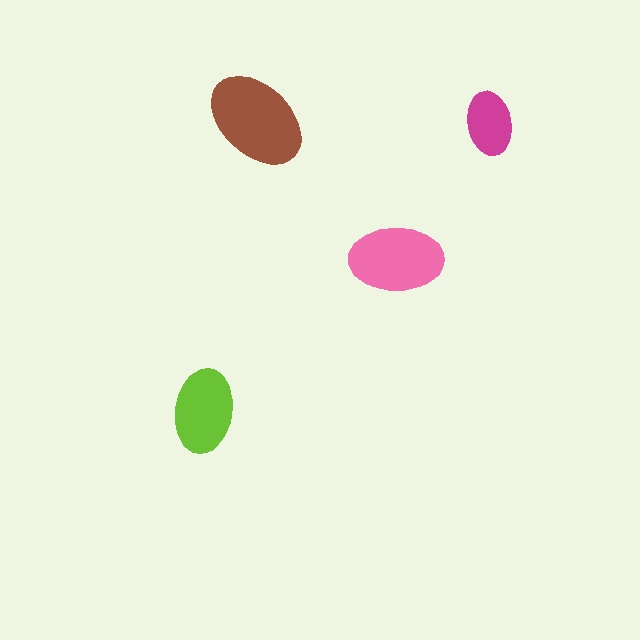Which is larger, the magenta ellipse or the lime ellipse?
The lime one.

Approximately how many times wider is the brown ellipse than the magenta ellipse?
About 1.5 times wider.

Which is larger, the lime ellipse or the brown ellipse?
The brown one.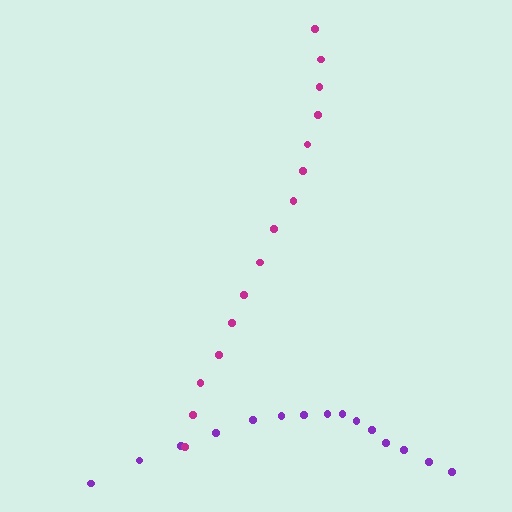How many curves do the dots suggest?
There are 2 distinct paths.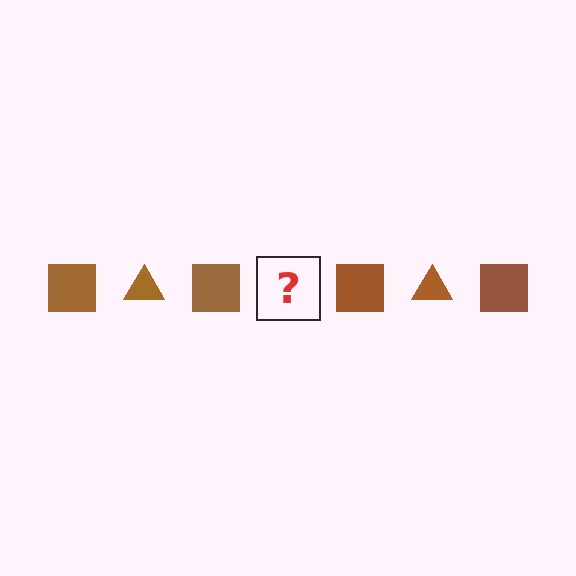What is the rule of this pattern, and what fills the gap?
The rule is that the pattern cycles through square, triangle shapes in brown. The gap should be filled with a brown triangle.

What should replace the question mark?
The question mark should be replaced with a brown triangle.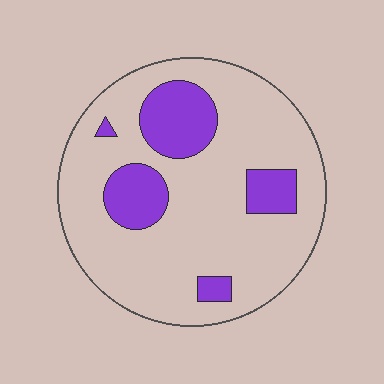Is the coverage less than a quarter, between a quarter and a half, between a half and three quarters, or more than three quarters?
Less than a quarter.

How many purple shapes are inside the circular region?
5.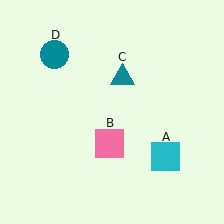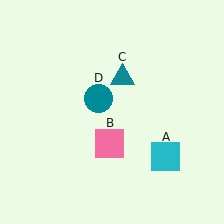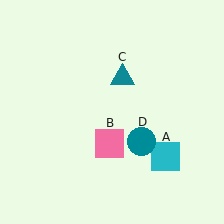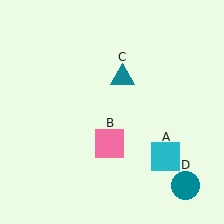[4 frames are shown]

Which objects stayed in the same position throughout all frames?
Cyan square (object A) and pink square (object B) and teal triangle (object C) remained stationary.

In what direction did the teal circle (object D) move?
The teal circle (object D) moved down and to the right.